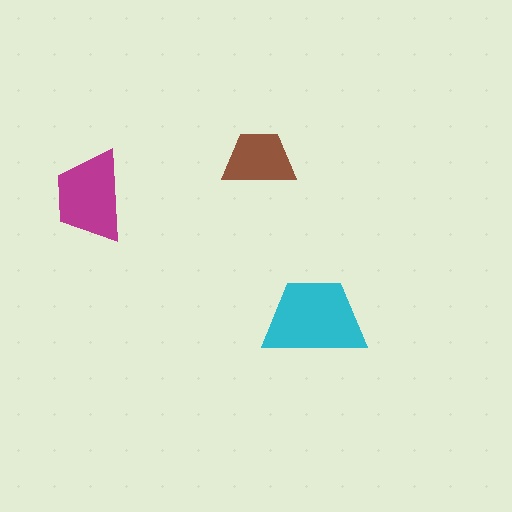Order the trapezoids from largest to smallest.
the cyan one, the magenta one, the brown one.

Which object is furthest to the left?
The magenta trapezoid is leftmost.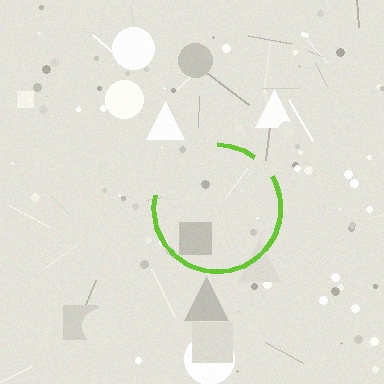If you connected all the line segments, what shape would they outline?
They would outline a circle.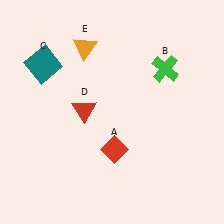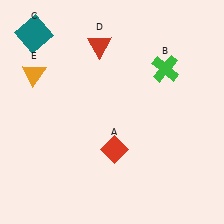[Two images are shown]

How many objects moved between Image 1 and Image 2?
3 objects moved between the two images.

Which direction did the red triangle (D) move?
The red triangle (D) moved up.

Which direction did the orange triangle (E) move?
The orange triangle (E) moved left.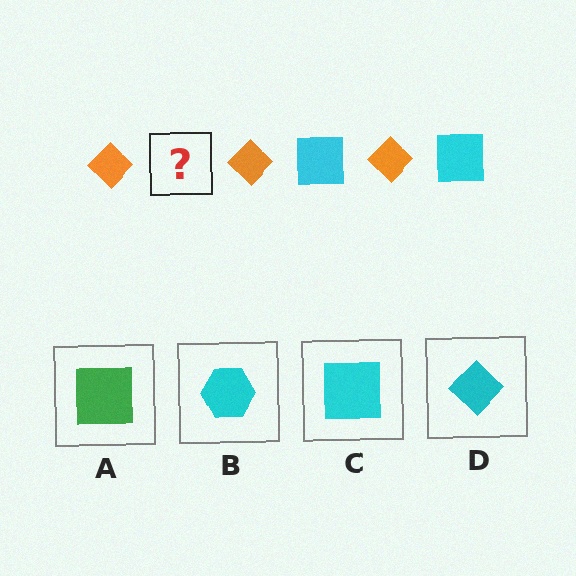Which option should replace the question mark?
Option C.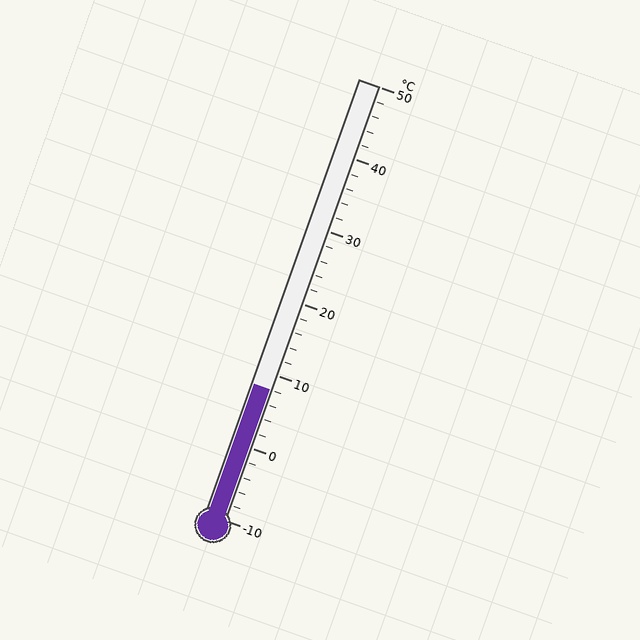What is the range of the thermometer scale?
The thermometer scale ranges from -10°C to 50°C.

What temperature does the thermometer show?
The thermometer shows approximately 8°C.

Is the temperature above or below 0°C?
The temperature is above 0°C.